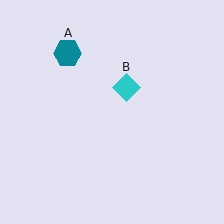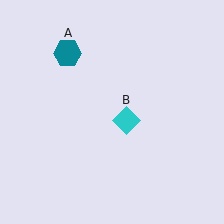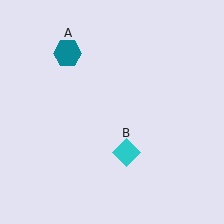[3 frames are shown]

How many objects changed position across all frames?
1 object changed position: cyan diamond (object B).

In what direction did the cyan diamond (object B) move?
The cyan diamond (object B) moved down.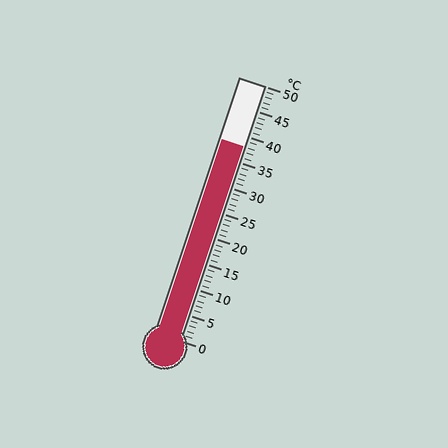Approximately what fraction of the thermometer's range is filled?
The thermometer is filled to approximately 75% of its range.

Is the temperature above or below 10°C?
The temperature is above 10°C.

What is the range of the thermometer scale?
The thermometer scale ranges from 0°C to 50°C.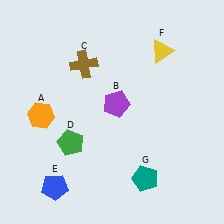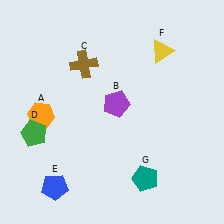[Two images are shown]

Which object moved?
The green pentagon (D) moved left.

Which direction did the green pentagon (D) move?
The green pentagon (D) moved left.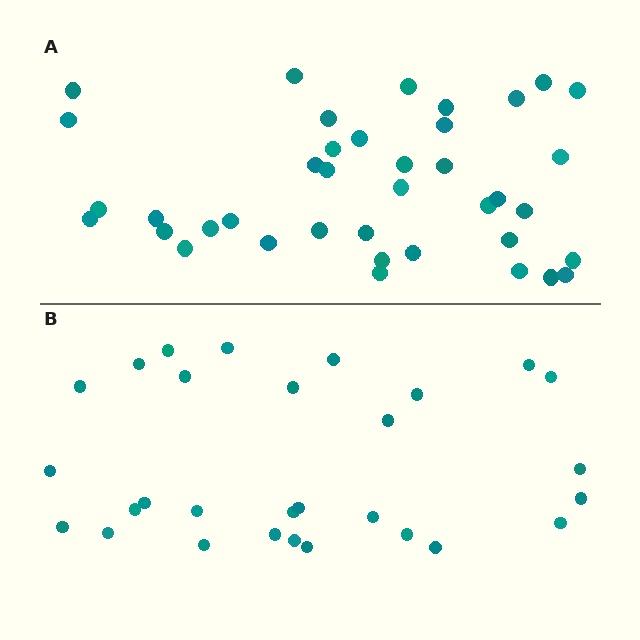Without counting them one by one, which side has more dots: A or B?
Region A (the top region) has more dots.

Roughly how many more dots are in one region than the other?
Region A has roughly 10 or so more dots than region B.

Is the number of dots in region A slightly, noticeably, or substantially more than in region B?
Region A has noticeably more, but not dramatically so. The ratio is roughly 1.3 to 1.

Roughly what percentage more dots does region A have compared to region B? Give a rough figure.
About 35% more.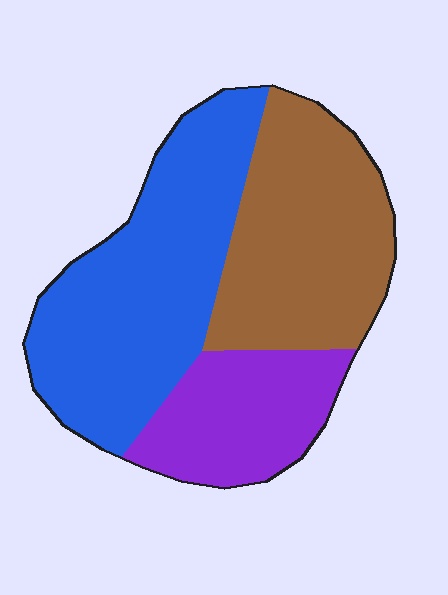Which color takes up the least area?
Purple, at roughly 20%.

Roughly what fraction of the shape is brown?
Brown takes up about one third (1/3) of the shape.